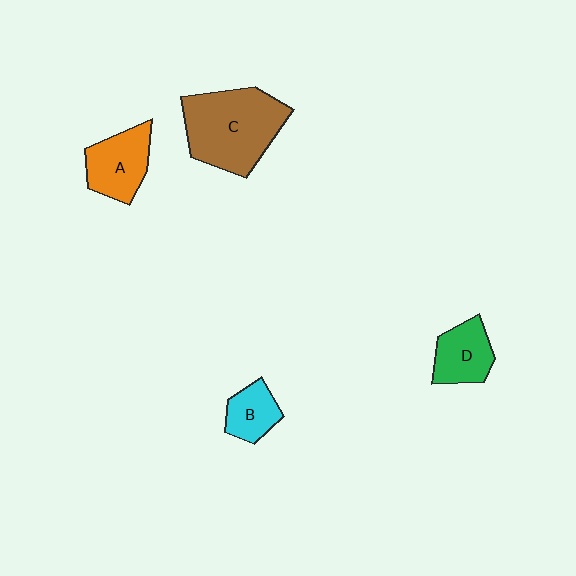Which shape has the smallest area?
Shape B (cyan).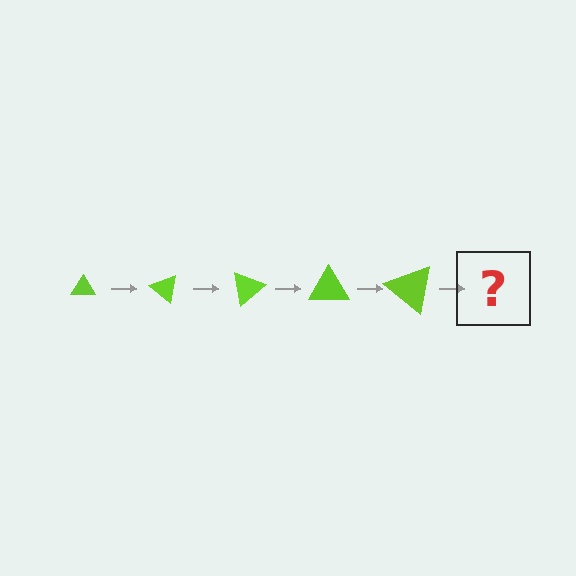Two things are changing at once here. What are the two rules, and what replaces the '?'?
The two rules are that the triangle grows larger each step and it rotates 40 degrees each step. The '?' should be a triangle, larger than the previous one and rotated 200 degrees from the start.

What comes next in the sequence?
The next element should be a triangle, larger than the previous one and rotated 200 degrees from the start.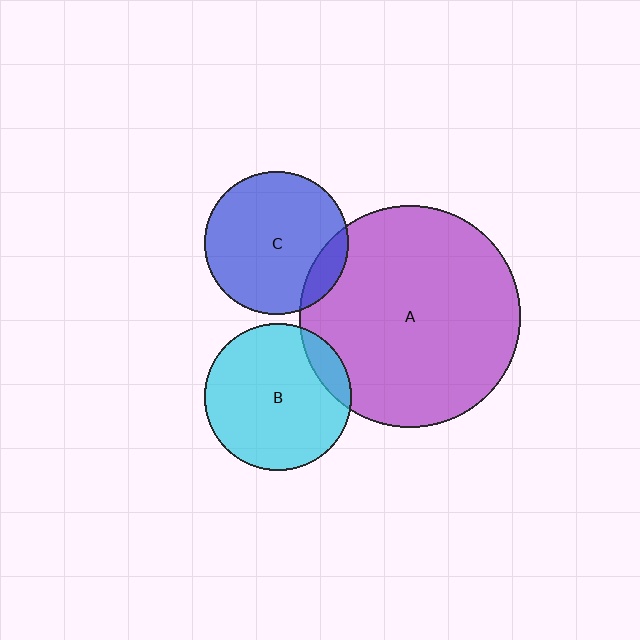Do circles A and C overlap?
Yes.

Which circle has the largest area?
Circle A (purple).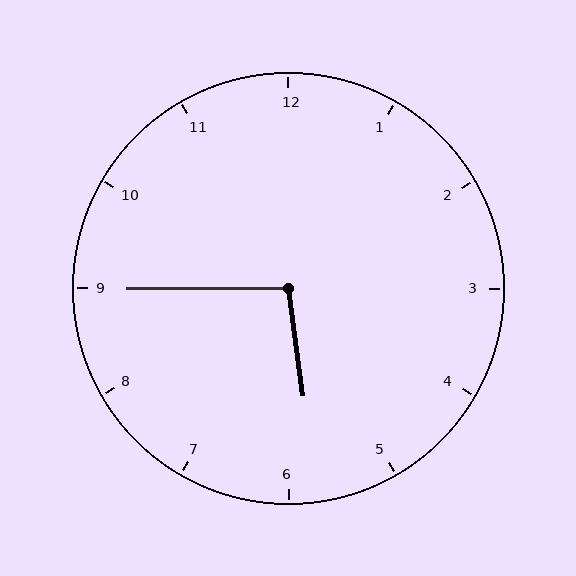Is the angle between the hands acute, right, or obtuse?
It is obtuse.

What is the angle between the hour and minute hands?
Approximately 98 degrees.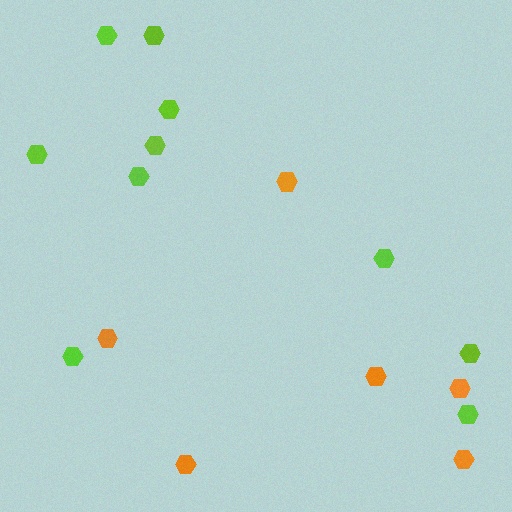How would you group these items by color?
There are 2 groups: one group of orange hexagons (6) and one group of lime hexagons (10).